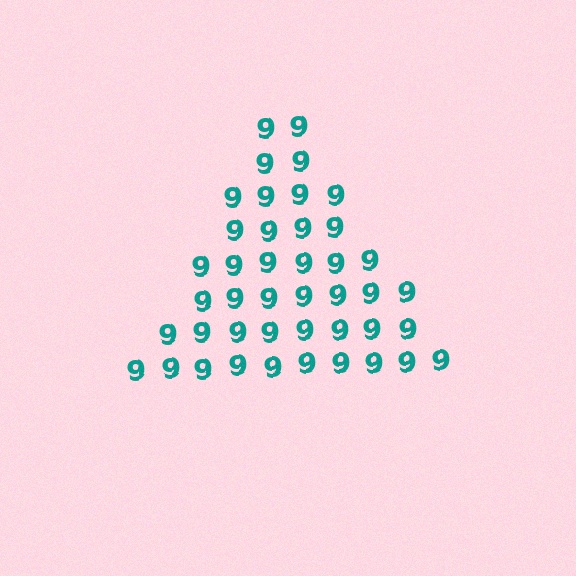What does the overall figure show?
The overall figure shows a triangle.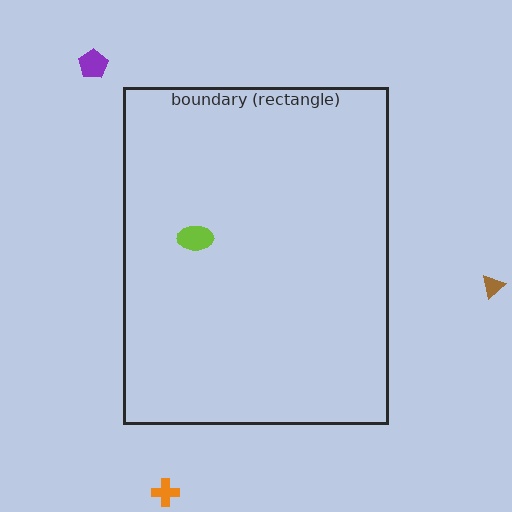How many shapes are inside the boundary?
1 inside, 3 outside.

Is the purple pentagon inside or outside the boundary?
Outside.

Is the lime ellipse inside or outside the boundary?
Inside.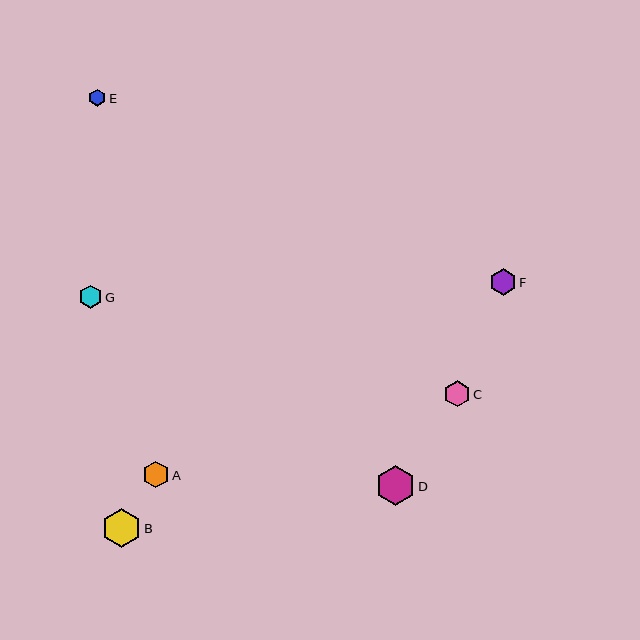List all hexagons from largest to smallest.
From largest to smallest: D, B, F, A, C, G, E.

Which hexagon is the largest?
Hexagon D is the largest with a size of approximately 40 pixels.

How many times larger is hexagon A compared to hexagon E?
Hexagon A is approximately 1.5 times the size of hexagon E.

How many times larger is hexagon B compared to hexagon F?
Hexagon B is approximately 1.5 times the size of hexagon F.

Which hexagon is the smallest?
Hexagon E is the smallest with a size of approximately 17 pixels.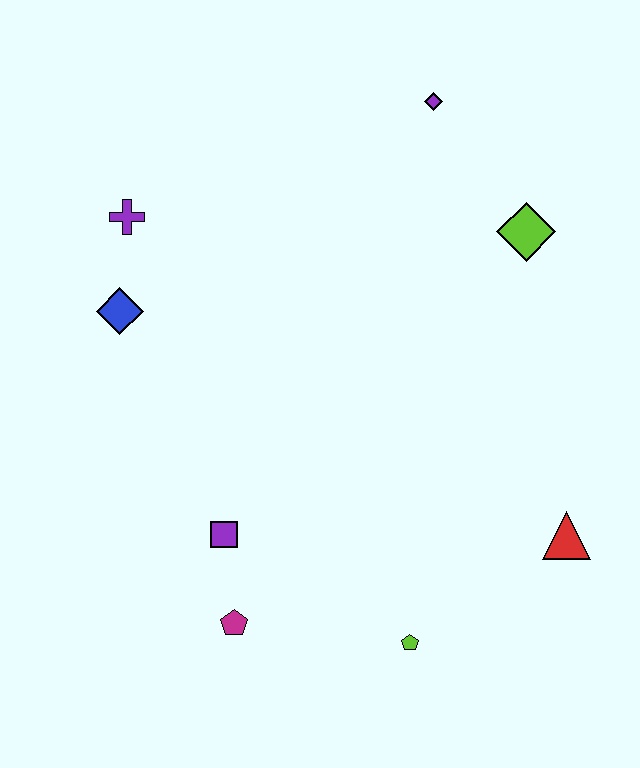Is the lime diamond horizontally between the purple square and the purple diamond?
No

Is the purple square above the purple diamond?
No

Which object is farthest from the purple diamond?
The magenta pentagon is farthest from the purple diamond.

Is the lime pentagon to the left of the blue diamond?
No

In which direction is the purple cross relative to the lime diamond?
The purple cross is to the left of the lime diamond.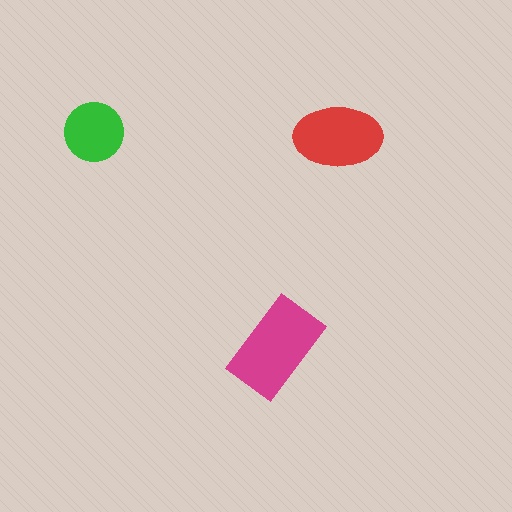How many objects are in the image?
There are 3 objects in the image.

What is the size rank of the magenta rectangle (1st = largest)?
1st.